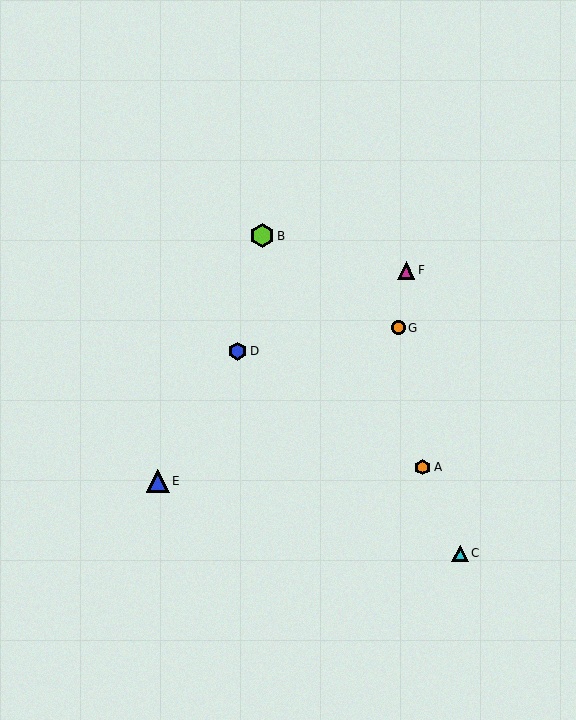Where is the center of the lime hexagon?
The center of the lime hexagon is at (262, 236).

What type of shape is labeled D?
Shape D is a blue hexagon.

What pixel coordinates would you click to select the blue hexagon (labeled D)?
Click at (238, 351) to select the blue hexagon D.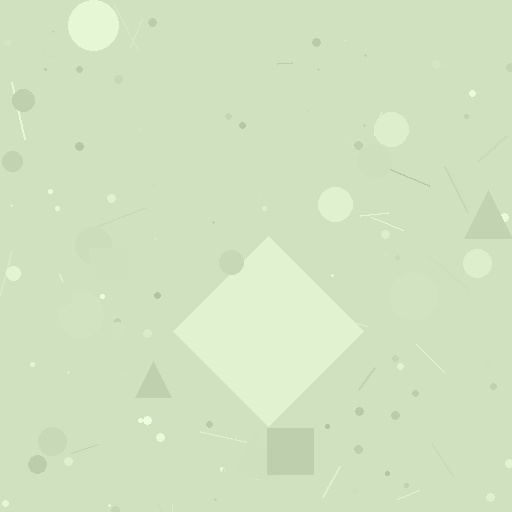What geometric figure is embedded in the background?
A diamond is embedded in the background.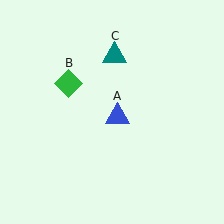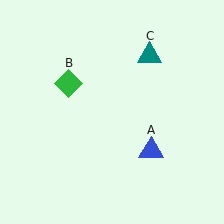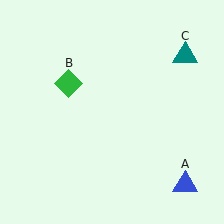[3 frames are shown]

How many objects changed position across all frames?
2 objects changed position: blue triangle (object A), teal triangle (object C).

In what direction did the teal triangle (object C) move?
The teal triangle (object C) moved right.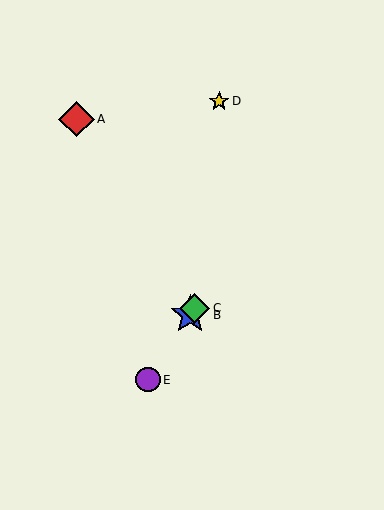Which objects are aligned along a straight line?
Objects B, C, E are aligned along a straight line.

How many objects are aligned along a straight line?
3 objects (B, C, E) are aligned along a straight line.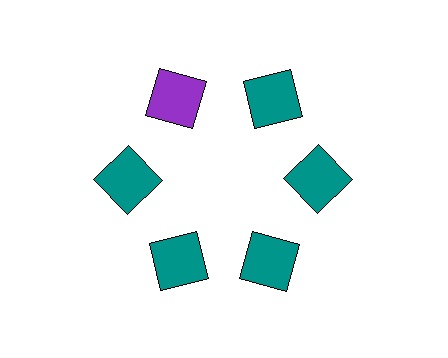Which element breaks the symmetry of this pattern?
The purple square at roughly the 11 o'clock position breaks the symmetry. All other shapes are teal squares.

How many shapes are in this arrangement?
There are 6 shapes arranged in a ring pattern.